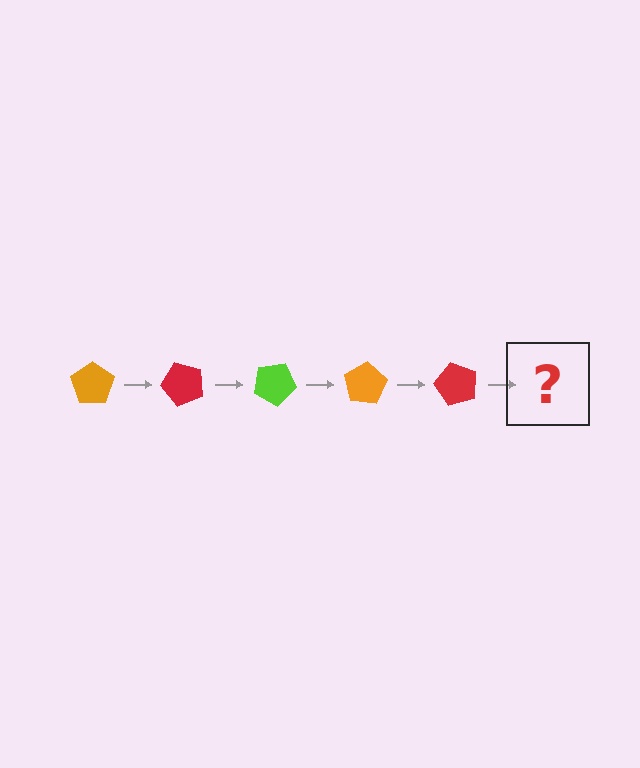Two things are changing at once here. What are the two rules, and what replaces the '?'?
The two rules are that it rotates 50 degrees each step and the color cycles through orange, red, and lime. The '?' should be a lime pentagon, rotated 250 degrees from the start.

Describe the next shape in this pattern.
It should be a lime pentagon, rotated 250 degrees from the start.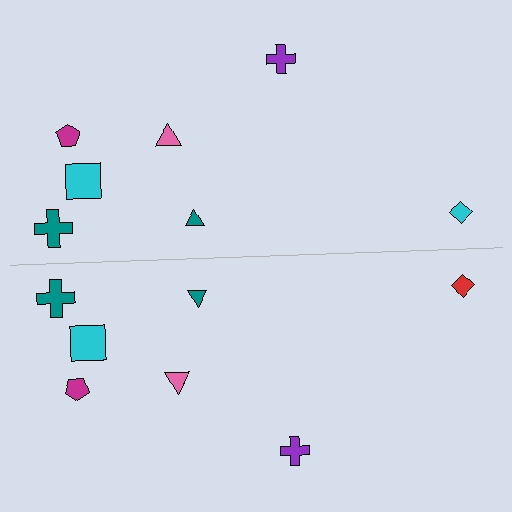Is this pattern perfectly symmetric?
No, the pattern is not perfectly symmetric. The red diamond on the bottom side breaks the symmetry — its mirror counterpart is cyan.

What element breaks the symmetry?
The red diamond on the bottom side breaks the symmetry — its mirror counterpart is cyan.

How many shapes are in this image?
There are 14 shapes in this image.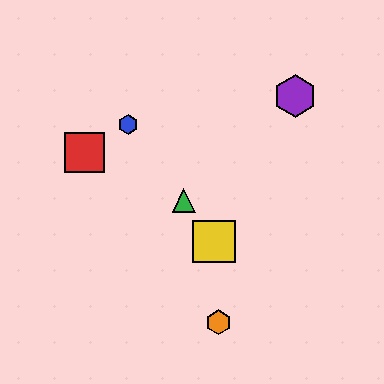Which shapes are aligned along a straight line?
The blue hexagon, the green triangle, the yellow square are aligned along a straight line.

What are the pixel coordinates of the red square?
The red square is at (84, 152).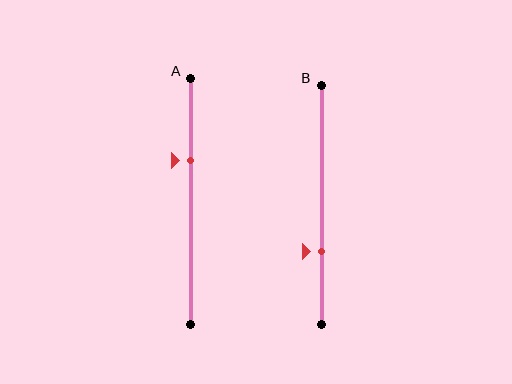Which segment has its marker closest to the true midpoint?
Segment A has its marker closest to the true midpoint.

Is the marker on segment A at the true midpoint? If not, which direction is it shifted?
No, the marker on segment A is shifted upward by about 17% of the segment length.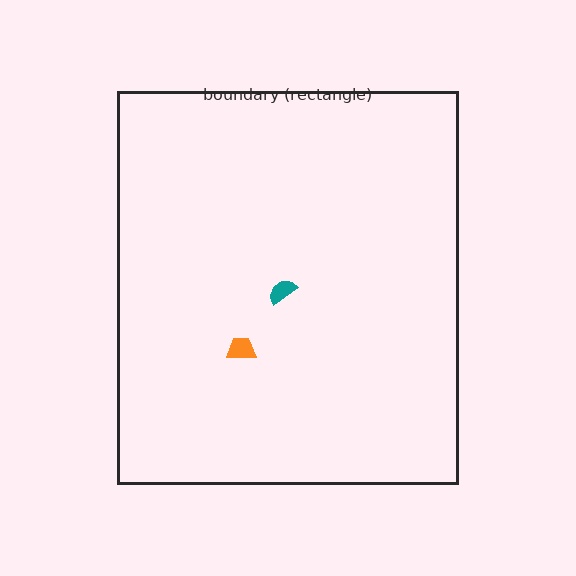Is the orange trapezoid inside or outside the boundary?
Inside.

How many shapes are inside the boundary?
2 inside, 0 outside.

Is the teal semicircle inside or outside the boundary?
Inside.